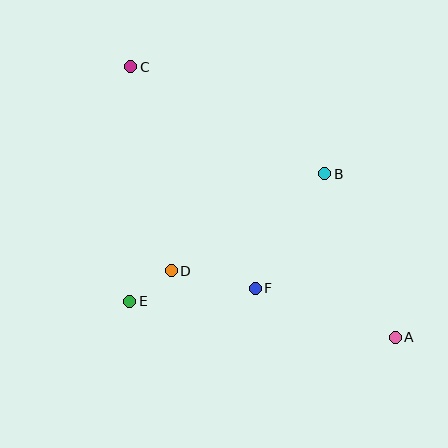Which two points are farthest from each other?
Points A and C are farthest from each other.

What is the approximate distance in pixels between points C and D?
The distance between C and D is approximately 208 pixels.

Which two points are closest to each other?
Points D and E are closest to each other.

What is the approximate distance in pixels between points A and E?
The distance between A and E is approximately 268 pixels.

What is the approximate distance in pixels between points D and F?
The distance between D and F is approximately 86 pixels.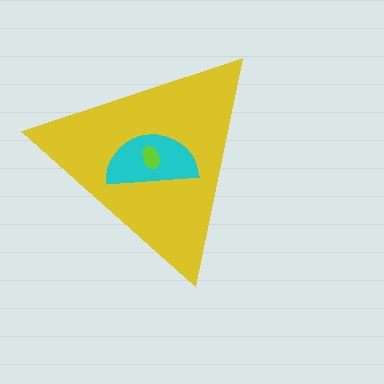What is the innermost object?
The lime ellipse.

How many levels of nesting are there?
3.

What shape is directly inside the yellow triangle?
The cyan semicircle.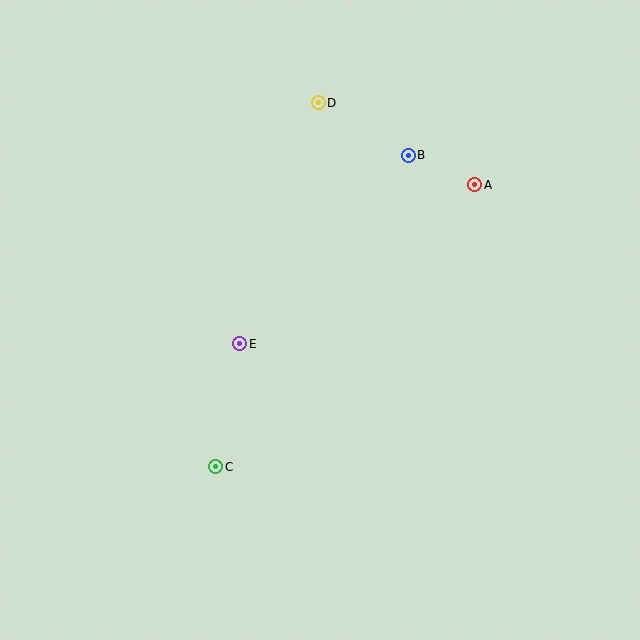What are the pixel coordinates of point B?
Point B is at (408, 155).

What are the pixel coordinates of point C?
Point C is at (216, 467).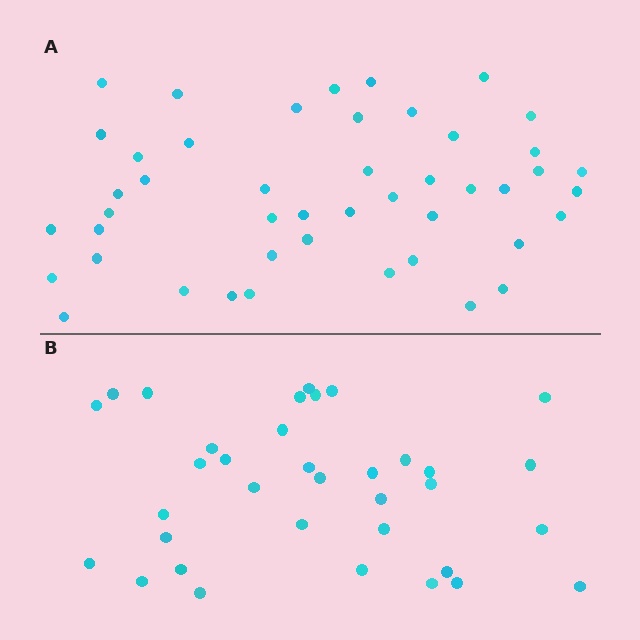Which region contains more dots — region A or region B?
Region A (the top region) has more dots.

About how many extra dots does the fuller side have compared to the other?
Region A has roughly 12 or so more dots than region B.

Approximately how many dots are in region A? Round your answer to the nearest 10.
About 50 dots. (The exact count is 46, which rounds to 50.)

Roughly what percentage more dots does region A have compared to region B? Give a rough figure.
About 30% more.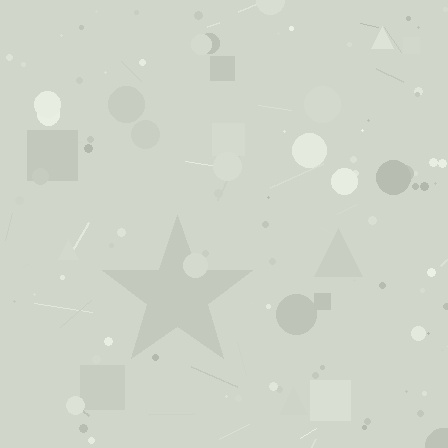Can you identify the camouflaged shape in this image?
The camouflaged shape is a star.